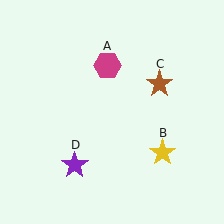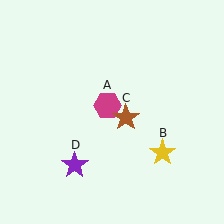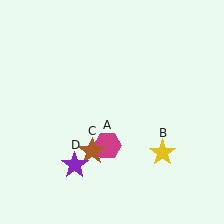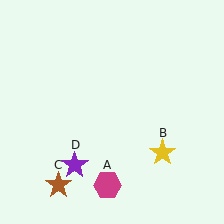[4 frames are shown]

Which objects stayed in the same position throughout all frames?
Yellow star (object B) and purple star (object D) remained stationary.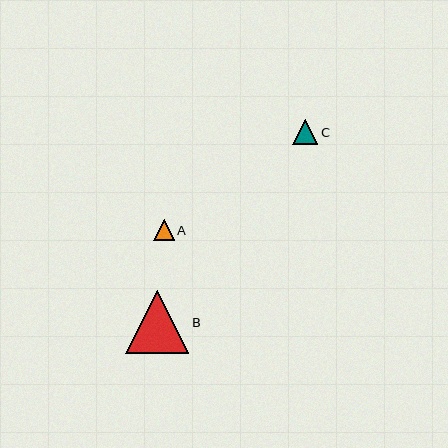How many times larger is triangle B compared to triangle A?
Triangle B is approximately 3.1 times the size of triangle A.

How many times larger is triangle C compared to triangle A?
Triangle C is approximately 1.2 times the size of triangle A.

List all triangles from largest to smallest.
From largest to smallest: B, C, A.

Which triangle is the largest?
Triangle B is the largest with a size of approximately 63 pixels.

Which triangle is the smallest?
Triangle A is the smallest with a size of approximately 20 pixels.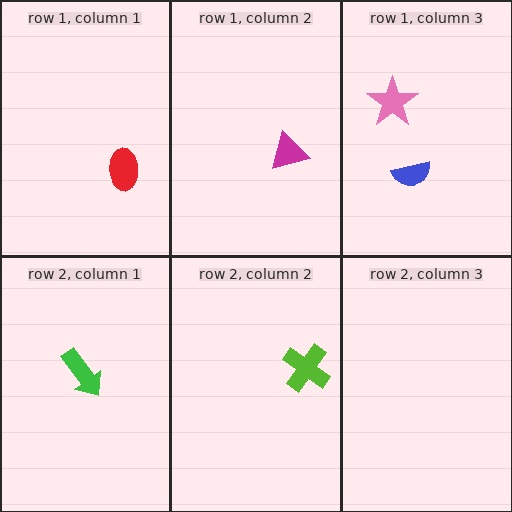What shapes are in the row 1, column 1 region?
The red ellipse.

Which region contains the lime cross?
The row 2, column 2 region.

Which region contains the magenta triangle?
The row 1, column 2 region.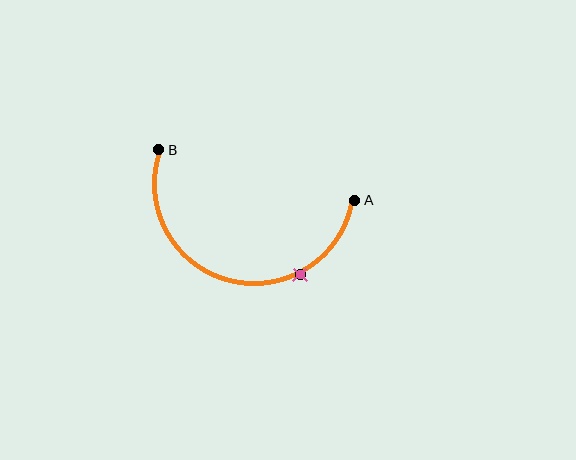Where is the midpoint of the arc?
The arc midpoint is the point on the curve farthest from the straight line joining A and B. It sits below that line.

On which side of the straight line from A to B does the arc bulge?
The arc bulges below the straight line connecting A and B.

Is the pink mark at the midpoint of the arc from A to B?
No. The pink mark lies on the arc but is closer to endpoint A. The arc midpoint would be at the point on the curve equidistant along the arc from both A and B.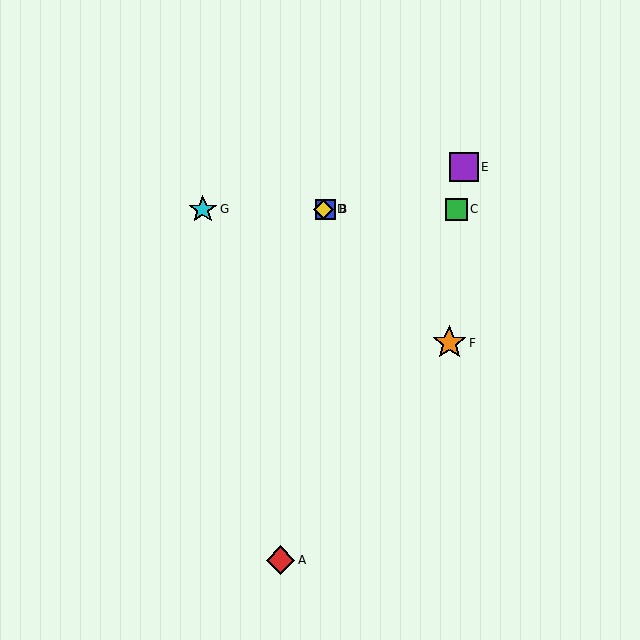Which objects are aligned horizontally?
Objects B, C, D, G are aligned horizontally.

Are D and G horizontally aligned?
Yes, both are at y≈210.